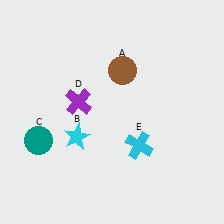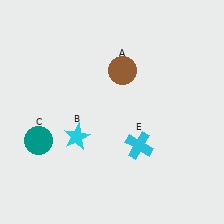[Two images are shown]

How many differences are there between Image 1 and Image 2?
There is 1 difference between the two images.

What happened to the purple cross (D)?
The purple cross (D) was removed in Image 2. It was in the top-left area of Image 1.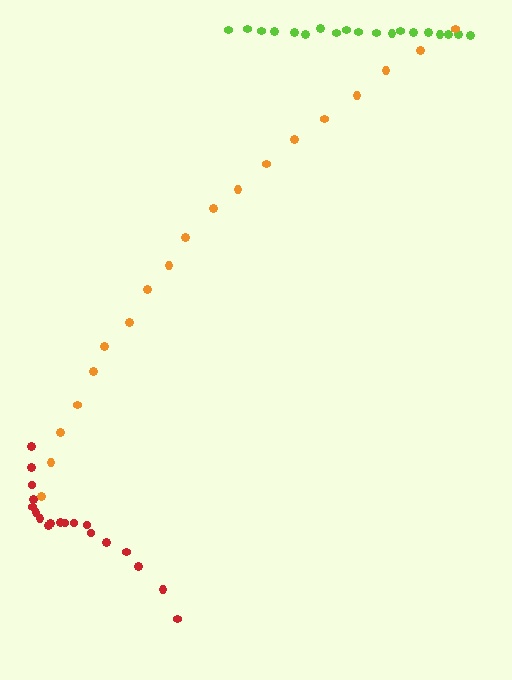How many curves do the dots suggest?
There are 3 distinct paths.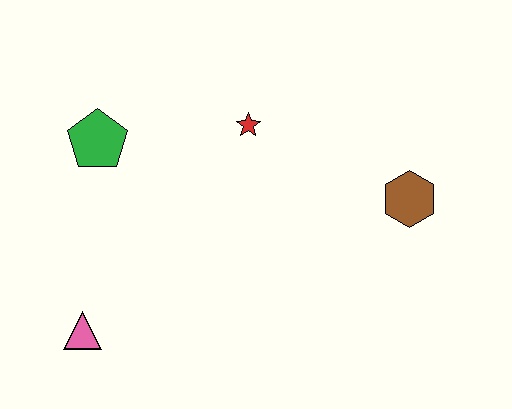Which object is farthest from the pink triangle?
The brown hexagon is farthest from the pink triangle.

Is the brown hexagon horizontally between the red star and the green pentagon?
No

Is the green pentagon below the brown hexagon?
No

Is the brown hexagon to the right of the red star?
Yes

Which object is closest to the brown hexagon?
The red star is closest to the brown hexagon.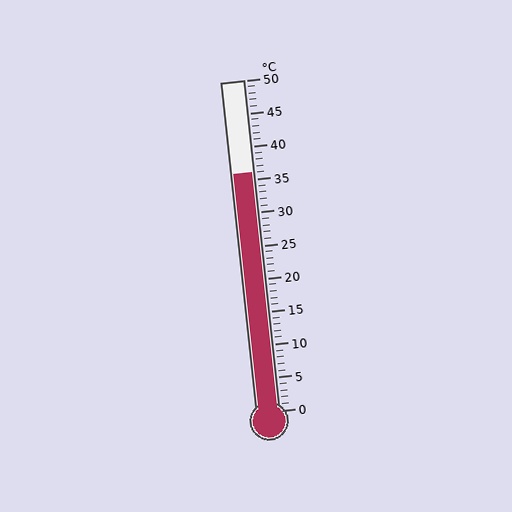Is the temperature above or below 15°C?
The temperature is above 15°C.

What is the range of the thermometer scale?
The thermometer scale ranges from 0°C to 50°C.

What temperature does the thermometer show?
The thermometer shows approximately 36°C.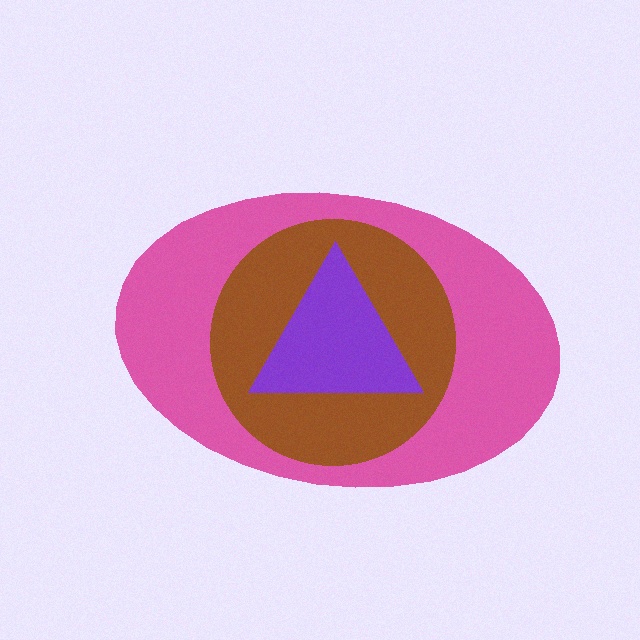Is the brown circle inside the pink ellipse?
Yes.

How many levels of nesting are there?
3.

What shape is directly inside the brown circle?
The purple triangle.